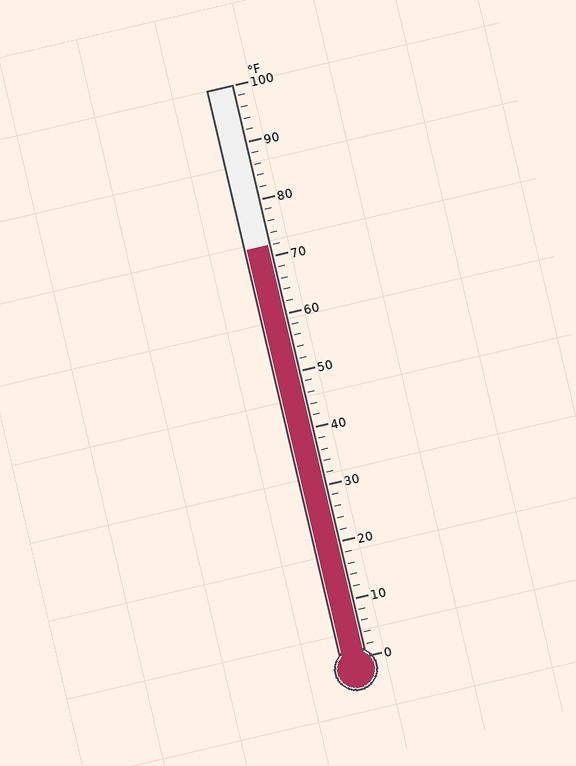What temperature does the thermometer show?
The thermometer shows approximately 72°F.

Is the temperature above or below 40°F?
The temperature is above 40°F.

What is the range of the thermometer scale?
The thermometer scale ranges from 0°F to 100°F.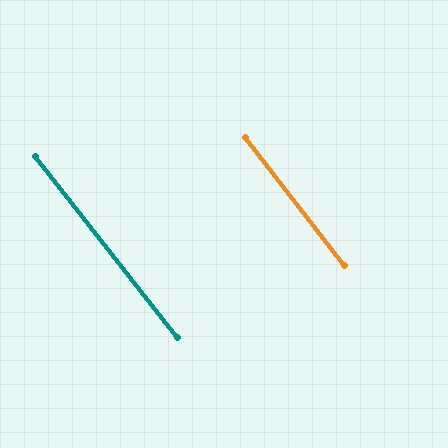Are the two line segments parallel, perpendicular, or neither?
Parallel — their directions differ by only 0.6°.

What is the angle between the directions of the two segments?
Approximately 1 degree.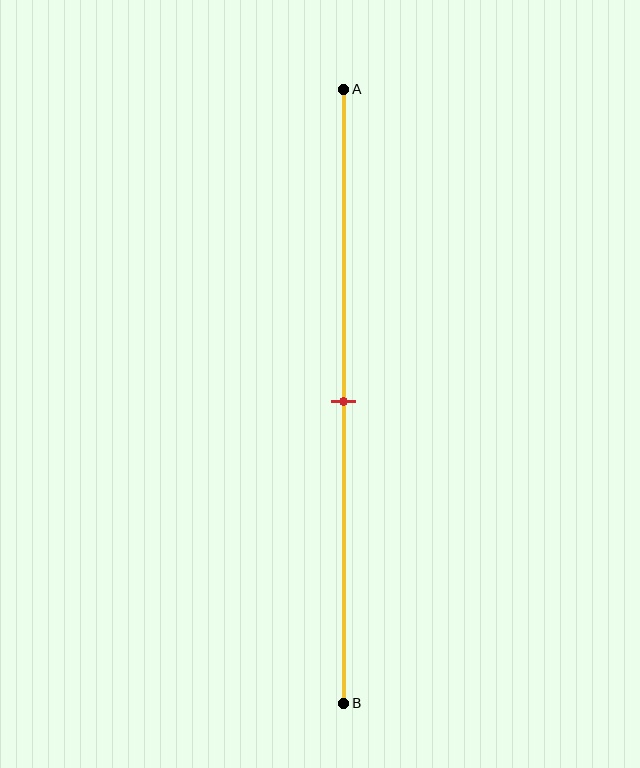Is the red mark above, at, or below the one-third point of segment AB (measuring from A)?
The red mark is below the one-third point of segment AB.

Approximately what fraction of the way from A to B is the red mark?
The red mark is approximately 50% of the way from A to B.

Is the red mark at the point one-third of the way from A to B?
No, the mark is at about 50% from A, not at the 33% one-third point.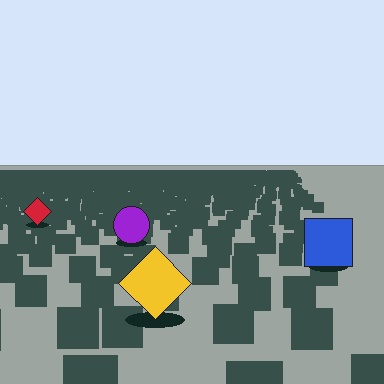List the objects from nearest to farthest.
From nearest to farthest: the yellow diamond, the blue square, the purple circle, the red diamond.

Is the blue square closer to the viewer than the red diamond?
Yes. The blue square is closer — you can tell from the texture gradient: the ground texture is coarser near it.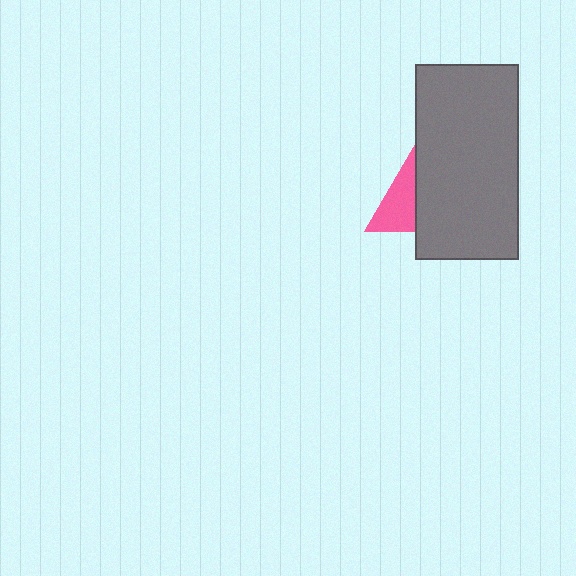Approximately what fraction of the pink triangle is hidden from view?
Roughly 53% of the pink triangle is hidden behind the gray rectangle.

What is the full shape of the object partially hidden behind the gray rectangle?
The partially hidden object is a pink triangle.